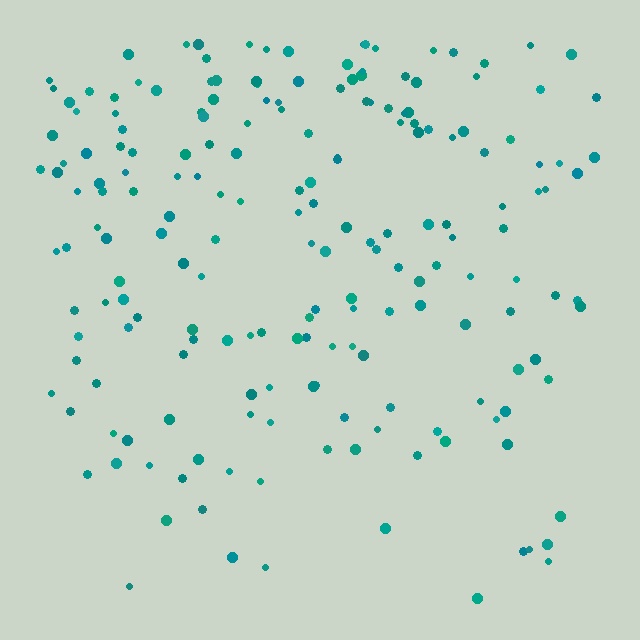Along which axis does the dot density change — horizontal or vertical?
Vertical.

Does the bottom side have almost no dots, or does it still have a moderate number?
Still a moderate number, just noticeably fewer than the top.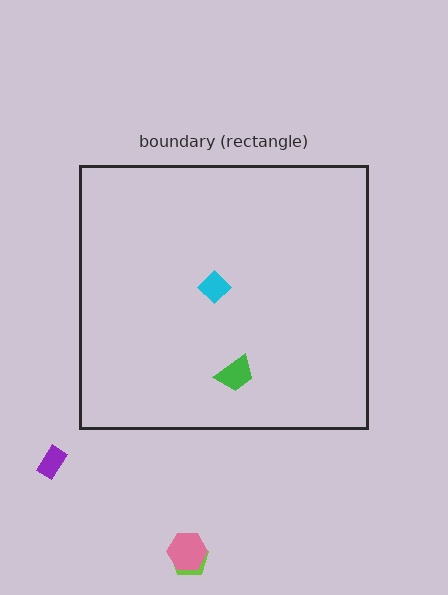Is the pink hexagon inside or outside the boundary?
Outside.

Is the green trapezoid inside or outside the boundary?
Inside.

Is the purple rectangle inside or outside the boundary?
Outside.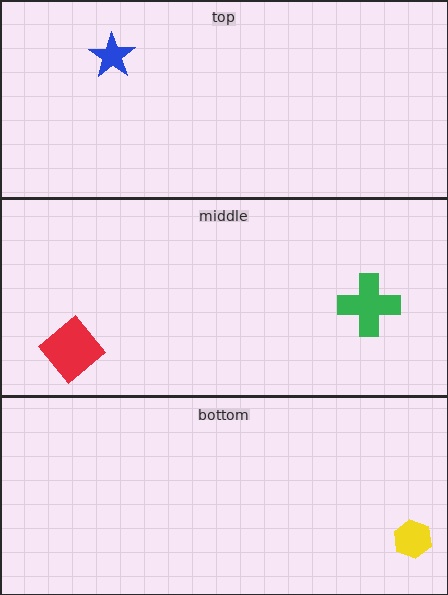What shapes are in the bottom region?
The yellow hexagon.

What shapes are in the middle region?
The red diamond, the green cross.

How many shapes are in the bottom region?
1.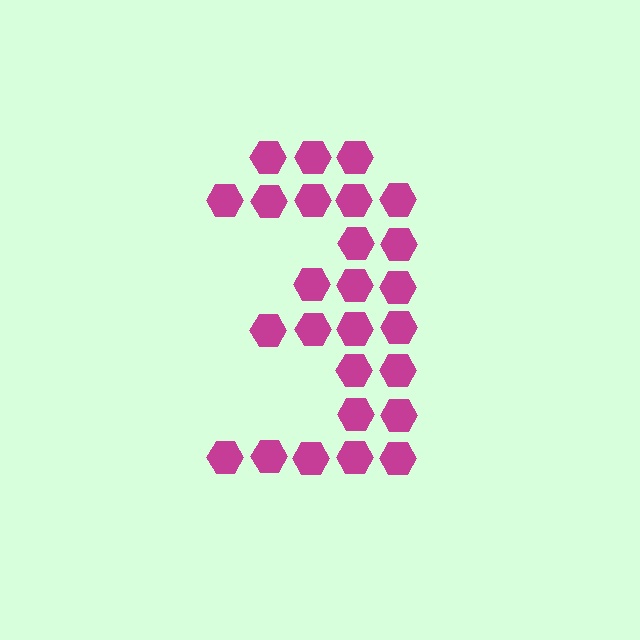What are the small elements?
The small elements are hexagons.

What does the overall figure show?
The overall figure shows the digit 3.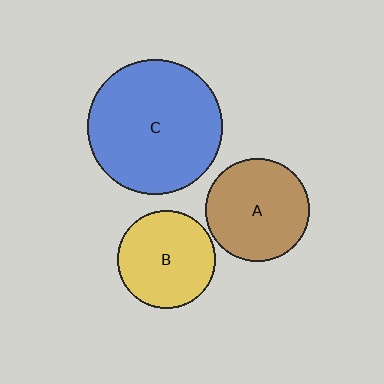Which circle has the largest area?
Circle C (blue).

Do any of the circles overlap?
No, none of the circles overlap.